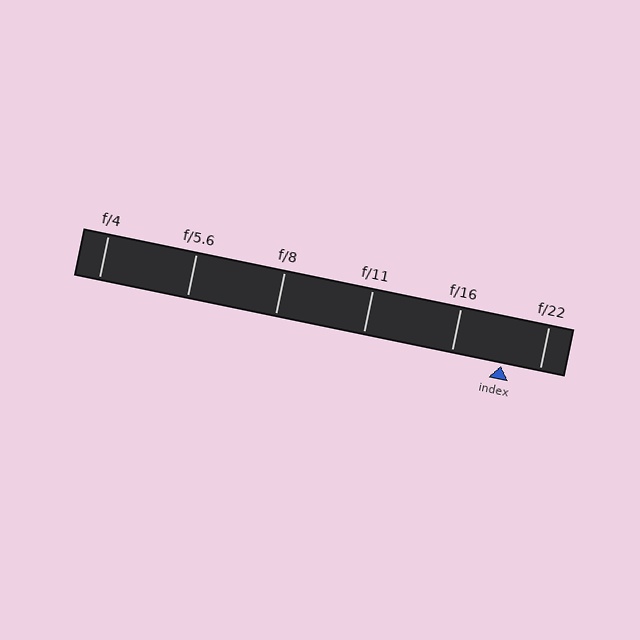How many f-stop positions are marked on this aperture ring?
There are 6 f-stop positions marked.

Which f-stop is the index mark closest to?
The index mark is closest to f/22.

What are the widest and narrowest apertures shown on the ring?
The widest aperture shown is f/4 and the narrowest is f/22.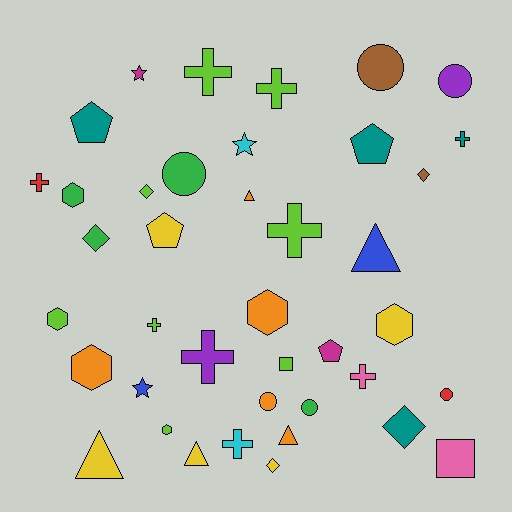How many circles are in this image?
There are 6 circles.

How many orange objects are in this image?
There are 5 orange objects.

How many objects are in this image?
There are 40 objects.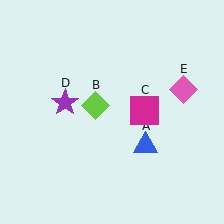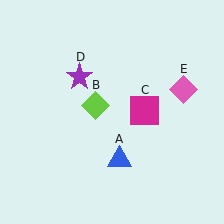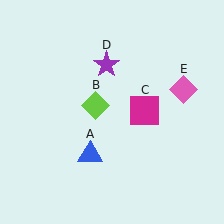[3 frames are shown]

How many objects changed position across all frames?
2 objects changed position: blue triangle (object A), purple star (object D).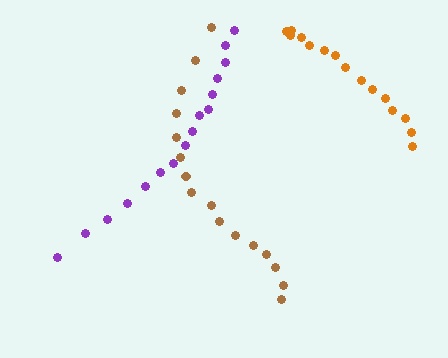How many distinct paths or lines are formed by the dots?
There are 3 distinct paths.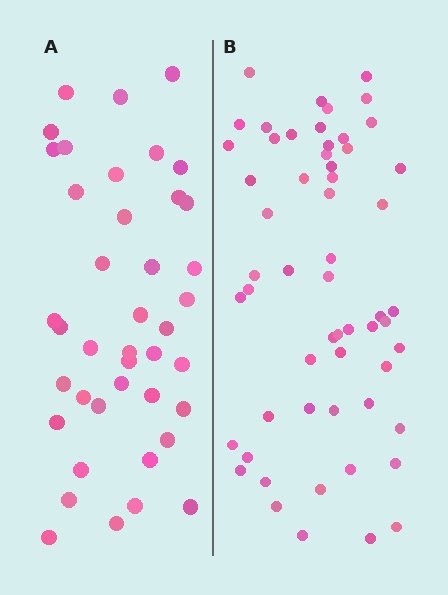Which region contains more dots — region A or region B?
Region B (the right region) has more dots.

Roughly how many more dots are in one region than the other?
Region B has approximately 15 more dots than region A.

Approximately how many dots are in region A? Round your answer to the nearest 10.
About 40 dots. (The exact count is 41, which rounds to 40.)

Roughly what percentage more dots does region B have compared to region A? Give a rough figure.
About 40% more.